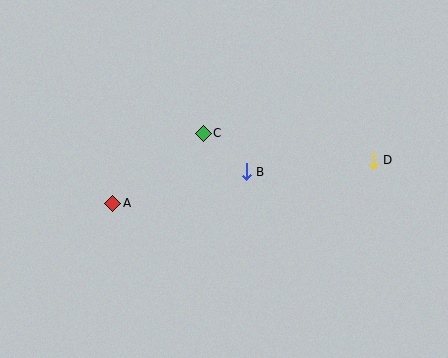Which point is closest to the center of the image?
Point B at (246, 172) is closest to the center.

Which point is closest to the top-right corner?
Point D is closest to the top-right corner.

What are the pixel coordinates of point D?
Point D is at (373, 160).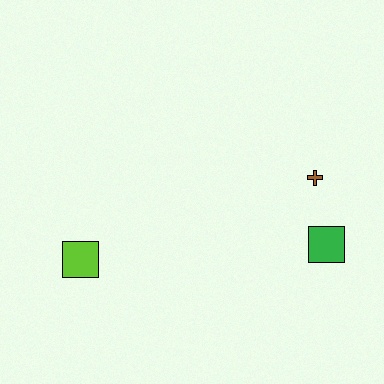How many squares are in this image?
There are 2 squares.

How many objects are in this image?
There are 3 objects.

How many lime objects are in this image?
There is 1 lime object.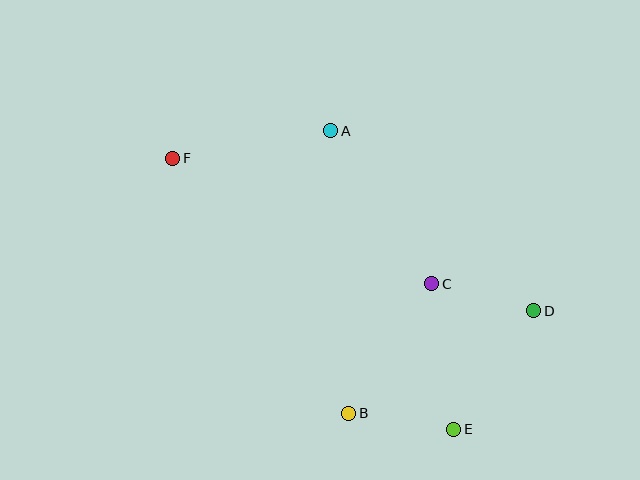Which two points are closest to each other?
Points C and D are closest to each other.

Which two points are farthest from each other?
Points D and F are farthest from each other.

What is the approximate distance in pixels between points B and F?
The distance between B and F is approximately 310 pixels.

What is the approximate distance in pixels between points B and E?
The distance between B and E is approximately 106 pixels.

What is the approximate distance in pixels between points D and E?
The distance between D and E is approximately 143 pixels.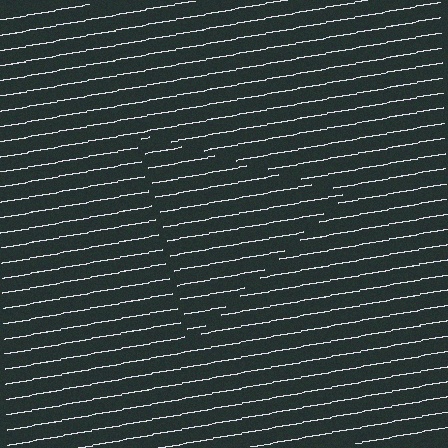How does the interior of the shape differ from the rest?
The interior of the shape contains the same grating, shifted by half a period — the contour is defined by the phase discontinuity where line-ends from the inner and outer gratings abut.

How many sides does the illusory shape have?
3 sides — the line-ends trace a triangle.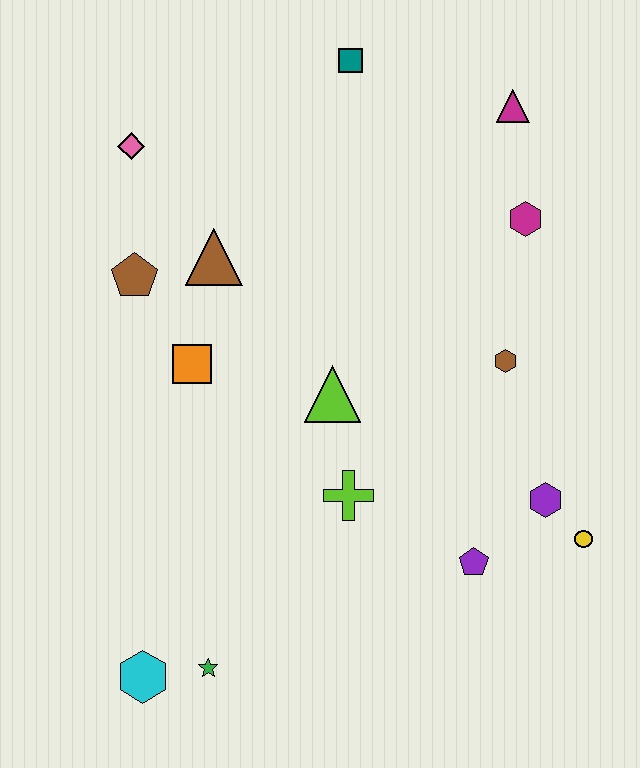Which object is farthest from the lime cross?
The teal square is farthest from the lime cross.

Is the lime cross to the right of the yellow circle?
No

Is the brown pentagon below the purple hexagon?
No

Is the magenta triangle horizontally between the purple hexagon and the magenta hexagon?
No